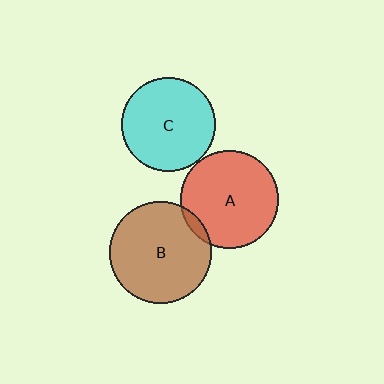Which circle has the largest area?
Circle B (brown).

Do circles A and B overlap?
Yes.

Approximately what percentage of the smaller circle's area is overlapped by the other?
Approximately 5%.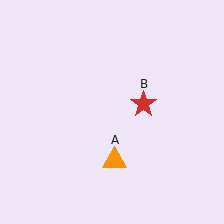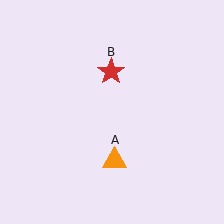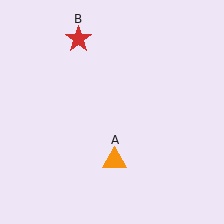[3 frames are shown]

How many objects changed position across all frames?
1 object changed position: red star (object B).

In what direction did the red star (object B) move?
The red star (object B) moved up and to the left.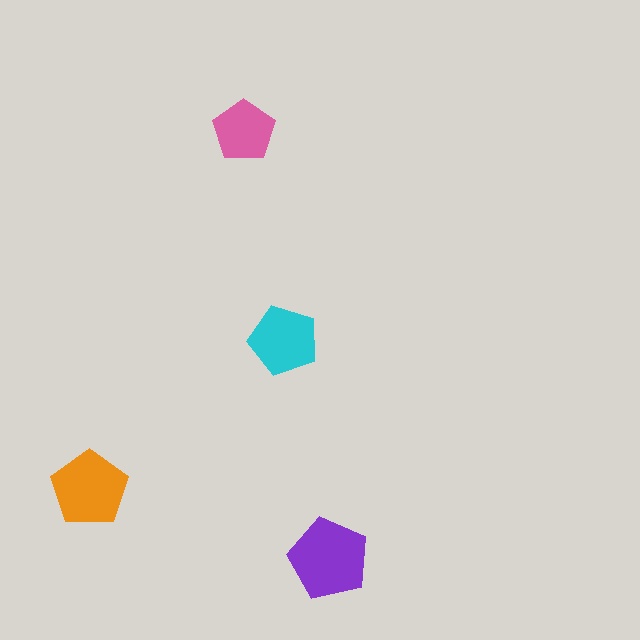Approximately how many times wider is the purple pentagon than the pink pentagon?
About 1.5 times wider.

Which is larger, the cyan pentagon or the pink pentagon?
The cyan one.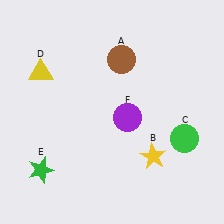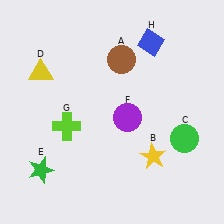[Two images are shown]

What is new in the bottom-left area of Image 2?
A lime cross (G) was added in the bottom-left area of Image 2.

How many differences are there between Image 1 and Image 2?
There are 2 differences between the two images.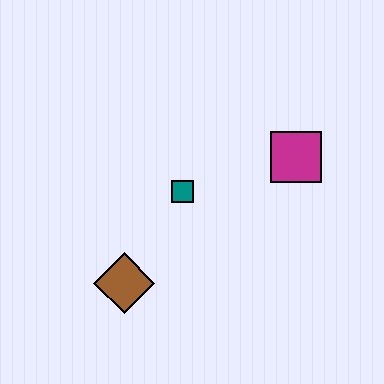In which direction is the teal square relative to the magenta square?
The teal square is to the left of the magenta square.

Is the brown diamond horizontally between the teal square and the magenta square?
No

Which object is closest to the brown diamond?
The teal square is closest to the brown diamond.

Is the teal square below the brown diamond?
No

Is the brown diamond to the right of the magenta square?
No